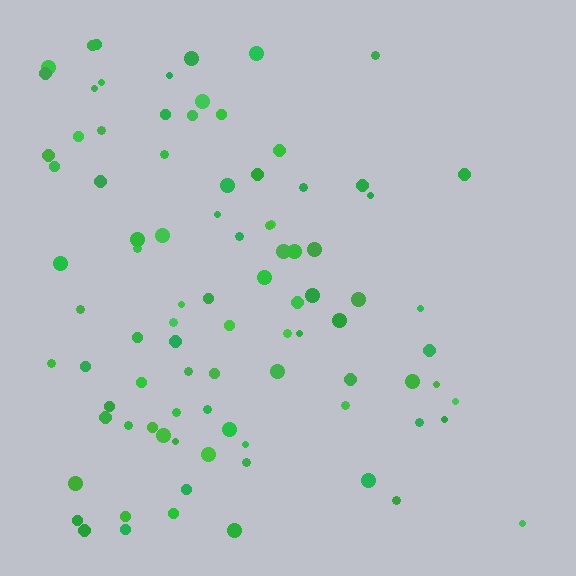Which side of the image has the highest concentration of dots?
The left.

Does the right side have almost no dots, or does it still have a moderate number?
Still a moderate number, just noticeably fewer than the left.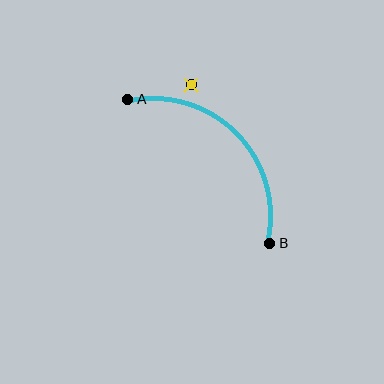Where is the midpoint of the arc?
The arc midpoint is the point on the curve farthest from the straight line joining A and B. It sits above and to the right of that line.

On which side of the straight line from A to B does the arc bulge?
The arc bulges above and to the right of the straight line connecting A and B.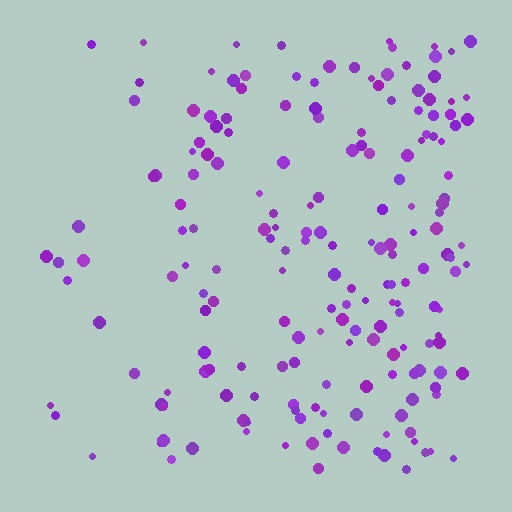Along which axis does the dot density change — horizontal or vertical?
Horizontal.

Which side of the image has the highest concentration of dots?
The right.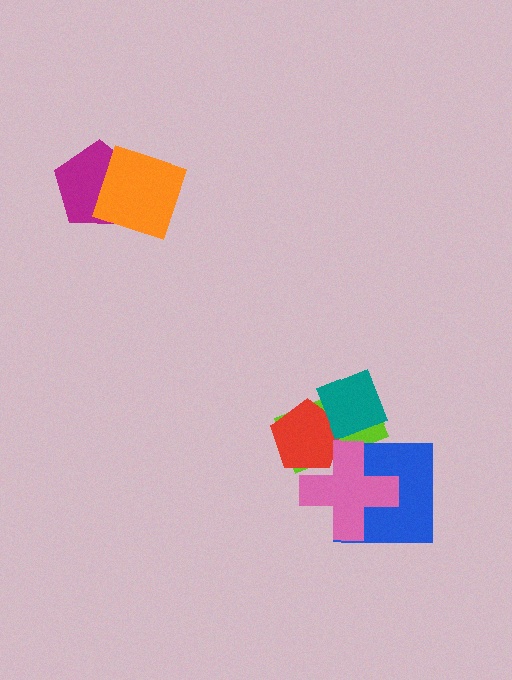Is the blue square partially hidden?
Yes, it is partially covered by another shape.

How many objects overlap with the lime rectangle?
4 objects overlap with the lime rectangle.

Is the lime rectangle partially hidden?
Yes, it is partially covered by another shape.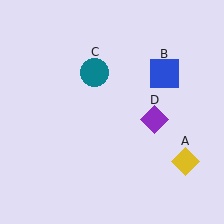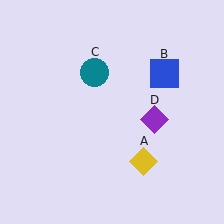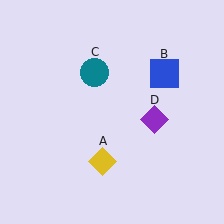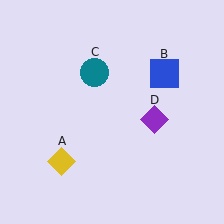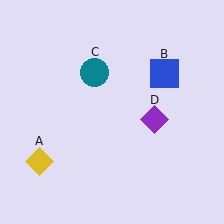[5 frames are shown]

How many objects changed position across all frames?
1 object changed position: yellow diamond (object A).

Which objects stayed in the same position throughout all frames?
Blue square (object B) and teal circle (object C) and purple diamond (object D) remained stationary.